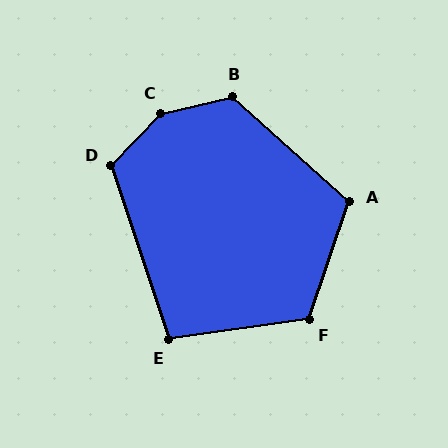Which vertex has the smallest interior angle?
E, at approximately 101 degrees.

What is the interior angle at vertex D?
Approximately 118 degrees (obtuse).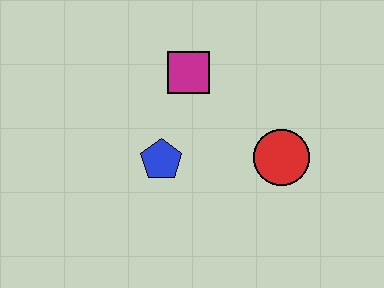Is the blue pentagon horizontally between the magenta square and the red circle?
No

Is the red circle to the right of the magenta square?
Yes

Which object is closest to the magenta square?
The blue pentagon is closest to the magenta square.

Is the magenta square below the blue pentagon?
No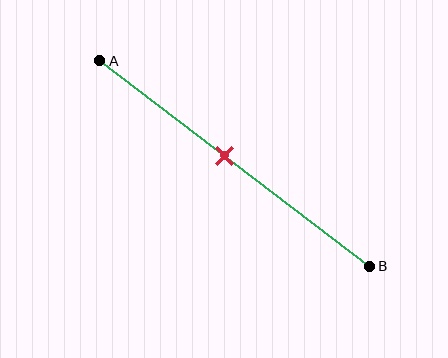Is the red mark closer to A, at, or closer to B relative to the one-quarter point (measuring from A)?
The red mark is closer to point B than the one-quarter point of segment AB.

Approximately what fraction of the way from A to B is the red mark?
The red mark is approximately 45% of the way from A to B.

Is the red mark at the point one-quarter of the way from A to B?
No, the mark is at about 45% from A, not at the 25% one-quarter point.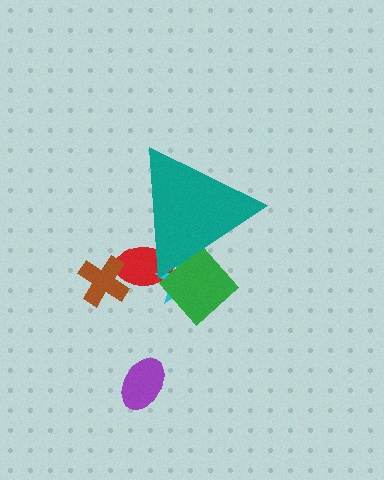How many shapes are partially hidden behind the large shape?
3 shapes are partially hidden.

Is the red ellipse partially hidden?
Yes, the red ellipse is partially hidden behind the teal triangle.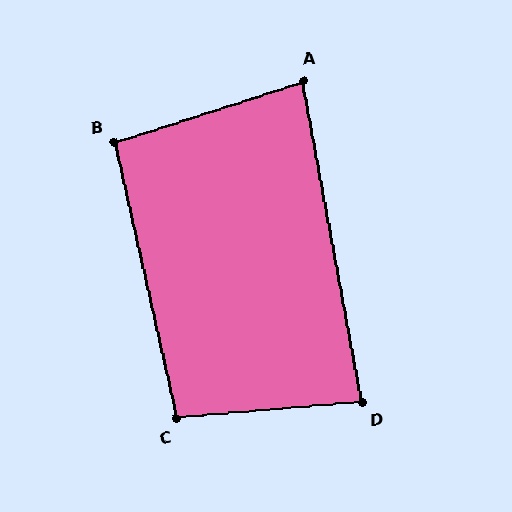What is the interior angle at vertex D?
Approximately 84 degrees (acute).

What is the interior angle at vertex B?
Approximately 96 degrees (obtuse).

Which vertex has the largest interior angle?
C, at approximately 98 degrees.